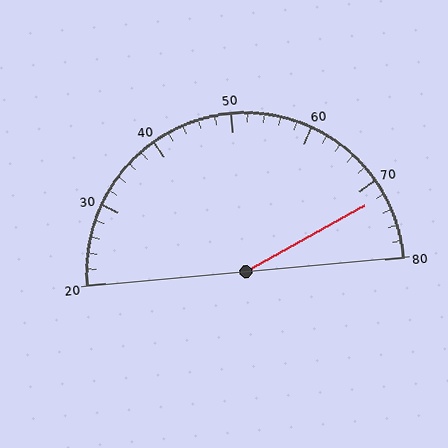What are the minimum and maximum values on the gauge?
The gauge ranges from 20 to 80.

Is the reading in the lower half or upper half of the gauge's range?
The reading is in the upper half of the range (20 to 80).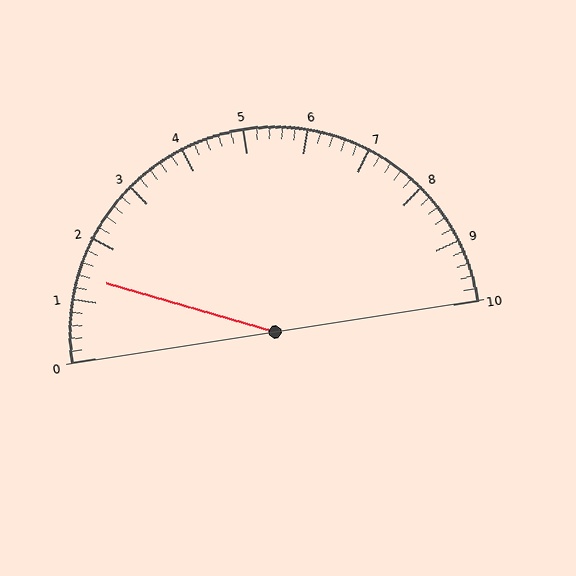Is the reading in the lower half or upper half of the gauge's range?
The reading is in the lower half of the range (0 to 10).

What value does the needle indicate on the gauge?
The needle indicates approximately 1.4.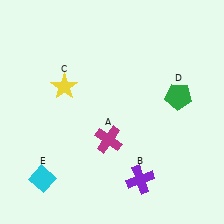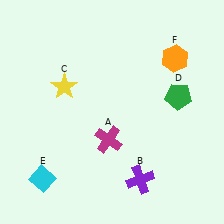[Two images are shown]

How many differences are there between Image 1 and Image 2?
There is 1 difference between the two images.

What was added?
An orange hexagon (F) was added in Image 2.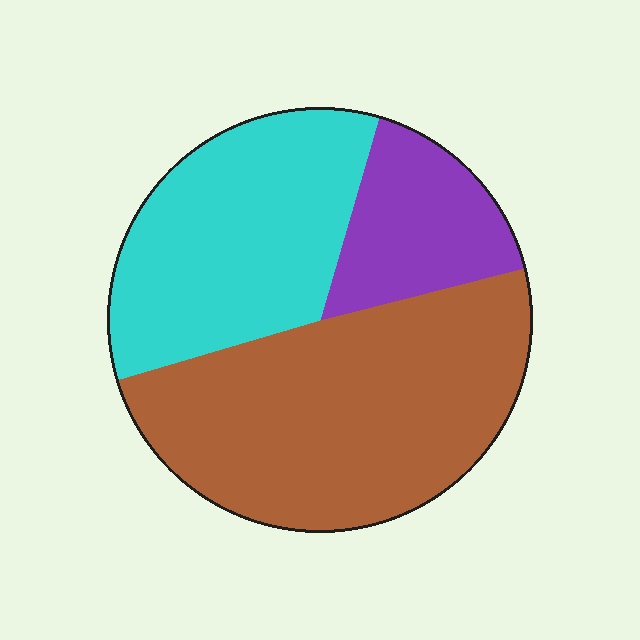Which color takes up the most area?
Brown, at roughly 50%.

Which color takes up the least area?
Purple, at roughly 15%.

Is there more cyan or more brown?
Brown.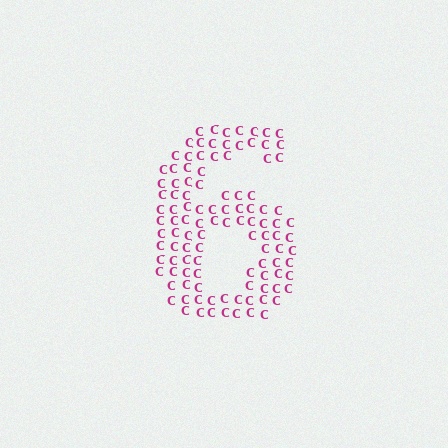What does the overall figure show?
The overall figure shows the digit 6.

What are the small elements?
The small elements are letter C's.